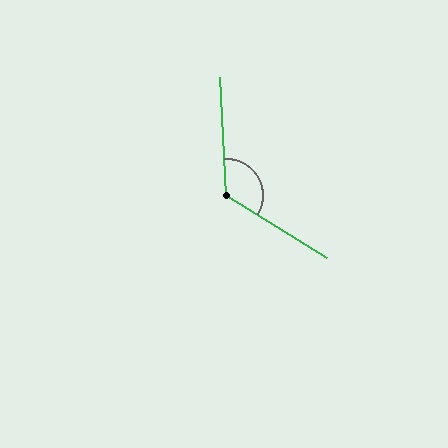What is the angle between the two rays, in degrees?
Approximately 125 degrees.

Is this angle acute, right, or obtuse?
It is obtuse.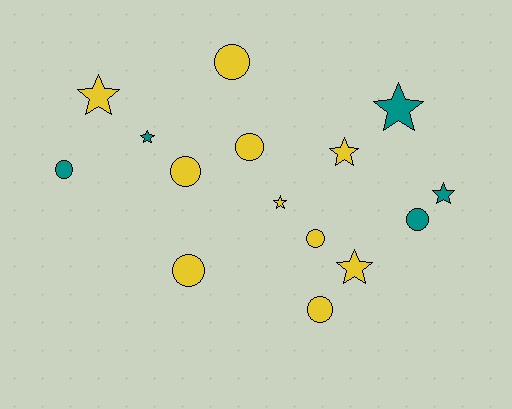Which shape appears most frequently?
Circle, with 8 objects.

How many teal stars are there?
There are 3 teal stars.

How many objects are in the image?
There are 15 objects.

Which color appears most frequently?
Yellow, with 10 objects.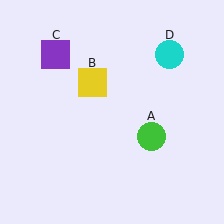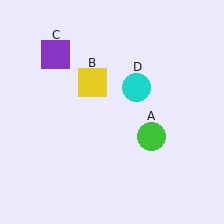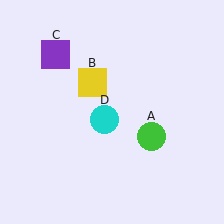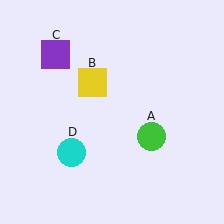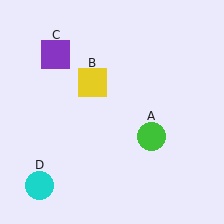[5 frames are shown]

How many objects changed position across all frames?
1 object changed position: cyan circle (object D).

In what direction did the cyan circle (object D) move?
The cyan circle (object D) moved down and to the left.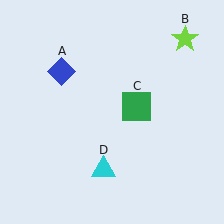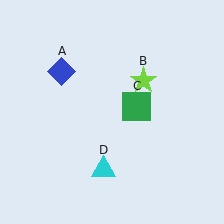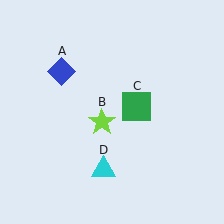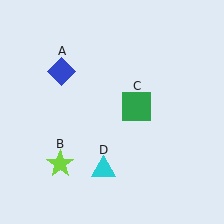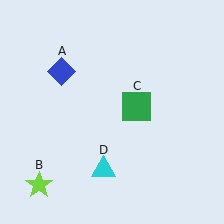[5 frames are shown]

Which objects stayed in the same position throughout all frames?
Blue diamond (object A) and green square (object C) and cyan triangle (object D) remained stationary.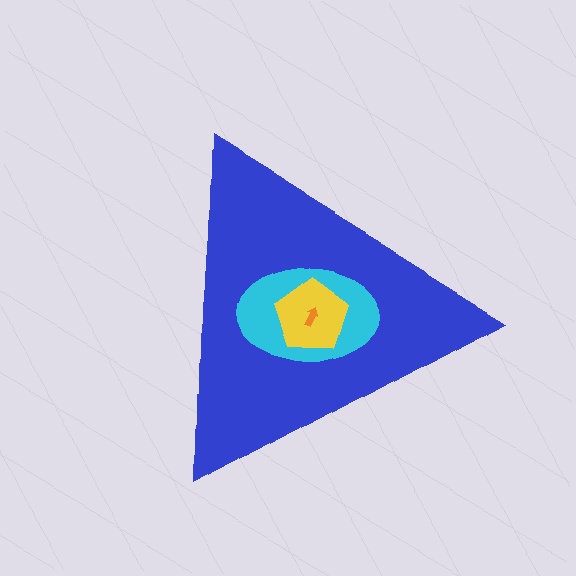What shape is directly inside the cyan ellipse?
The yellow pentagon.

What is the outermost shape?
The blue triangle.